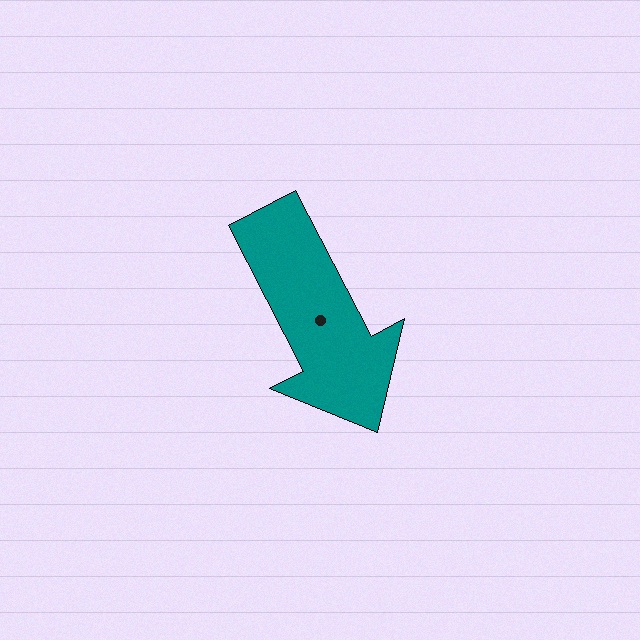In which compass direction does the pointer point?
Southeast.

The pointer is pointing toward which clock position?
Roughly 5 o'clock.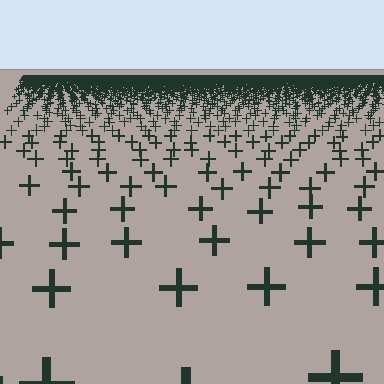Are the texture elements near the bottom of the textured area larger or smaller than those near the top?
Larger. Near the bottom, elements are closer to the viewer and appear at a bigger on-screen size.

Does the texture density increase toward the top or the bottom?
Density increases toward the top.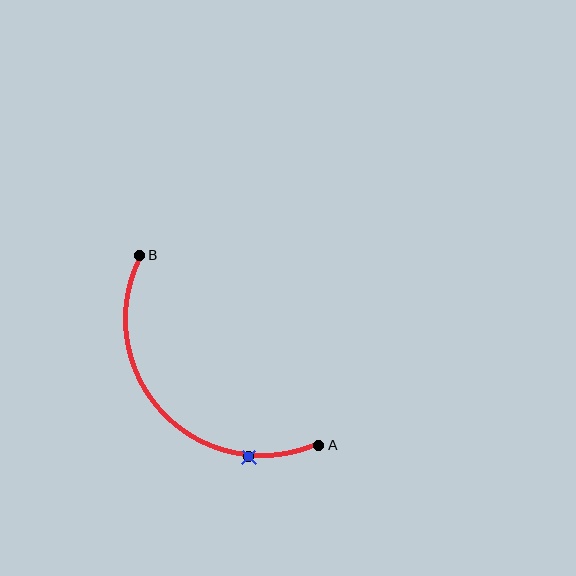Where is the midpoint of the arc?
The arc midpoint is the point on the curve farthest from the straight line joining A and B. It sits below and to the left of that line.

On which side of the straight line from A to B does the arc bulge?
The arc bulges below and to the left of the straight line connecting A and B.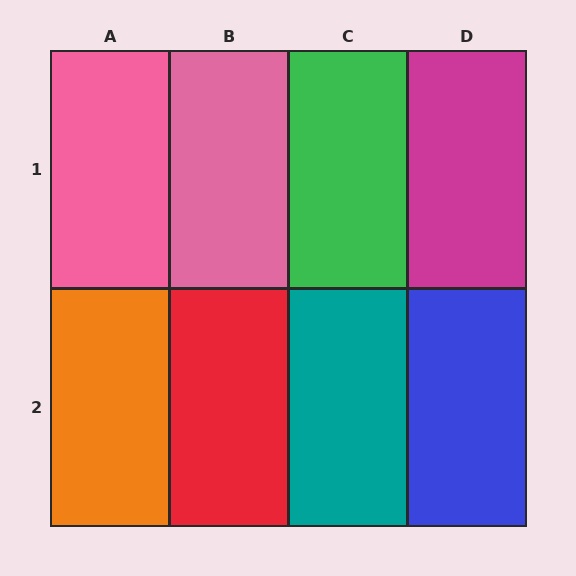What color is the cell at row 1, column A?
Pink.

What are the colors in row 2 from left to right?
Orange, red, teal, blue.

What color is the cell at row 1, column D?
Magenta.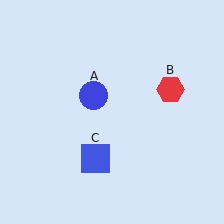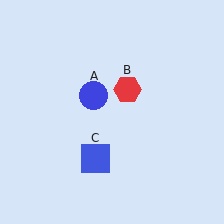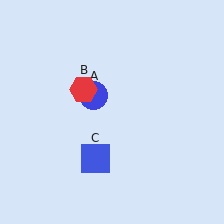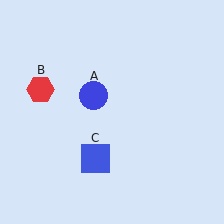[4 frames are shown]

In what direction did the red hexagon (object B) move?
The red hexagon (object B) moved left.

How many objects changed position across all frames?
1 object changed position: red hexagon (object B).